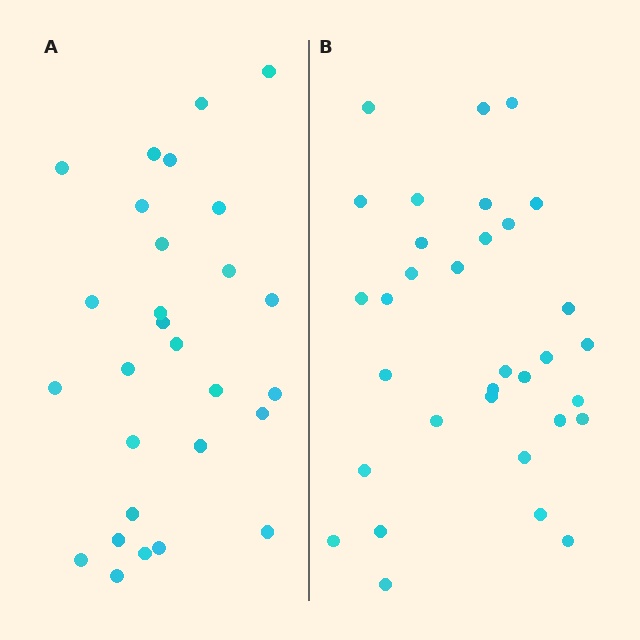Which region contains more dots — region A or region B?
Region B (the right region) has more dots.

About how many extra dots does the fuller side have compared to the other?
Region B has about 5 more dots than region A.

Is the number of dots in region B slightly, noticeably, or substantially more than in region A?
Region B has only slightly more — the two regions are fairly close. The ratio is roughly 1.2 to 1.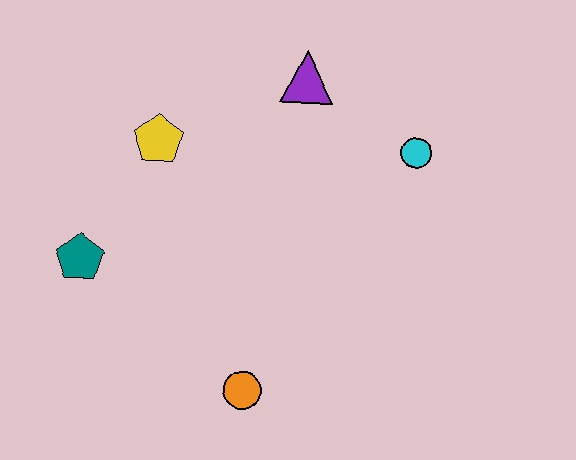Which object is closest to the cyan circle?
The purple triangle is closest to the cyan circle.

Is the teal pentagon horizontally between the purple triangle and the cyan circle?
No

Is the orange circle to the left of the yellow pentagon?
No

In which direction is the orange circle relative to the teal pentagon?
The orange circle is to the right of the teal pentagon.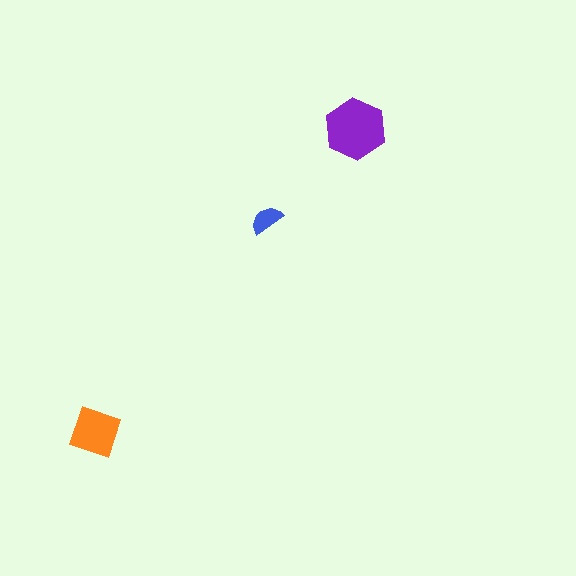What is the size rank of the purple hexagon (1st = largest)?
1st.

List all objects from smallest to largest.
The blue semicircle, the orange square, the purple hexagon.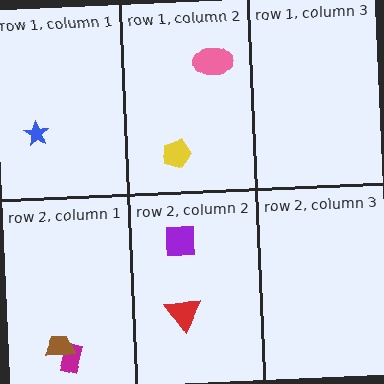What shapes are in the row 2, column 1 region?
The magenta rectangle, the brown trapezoid.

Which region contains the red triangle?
The row 2, column 2 region.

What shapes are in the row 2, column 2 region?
The purple square, the red triangle.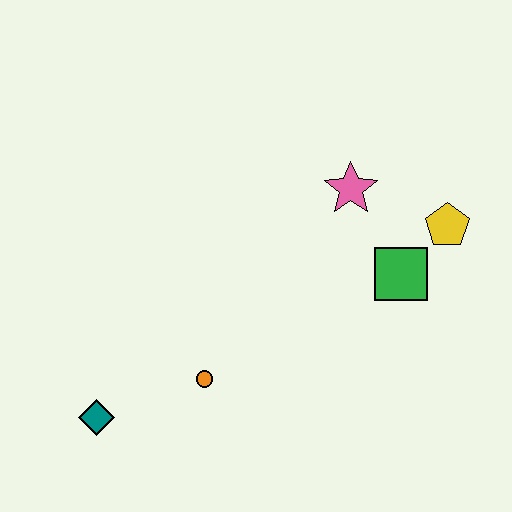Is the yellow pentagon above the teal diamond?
Yes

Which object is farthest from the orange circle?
The yellow pentagon is farthest from the orange circle.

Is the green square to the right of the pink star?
Yes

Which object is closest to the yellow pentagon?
The green square is closest to the yellow pentagon.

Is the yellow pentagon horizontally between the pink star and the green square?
No